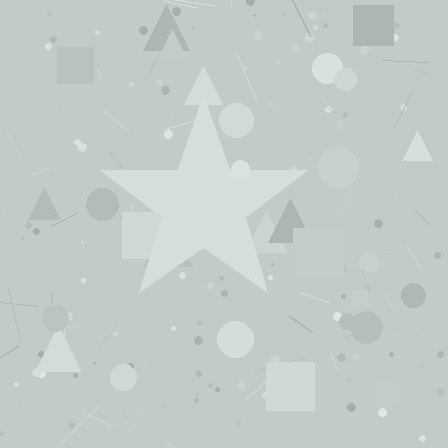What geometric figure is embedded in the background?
A star is embedded in the background.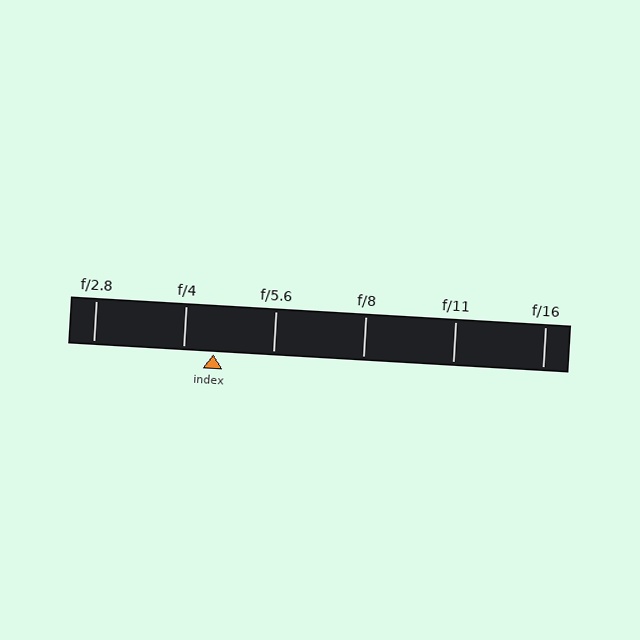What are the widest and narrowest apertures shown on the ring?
The widest aperture shown is f/2.8 and the narrowest is f/16.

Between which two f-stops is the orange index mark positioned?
The index mark is between f/4 and f/5.6.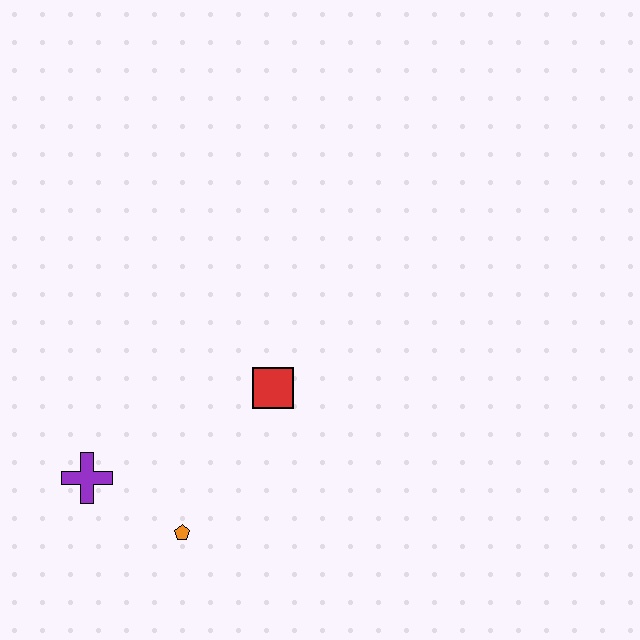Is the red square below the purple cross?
No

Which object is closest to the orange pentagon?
The purple cross is closest to the orange pentagon.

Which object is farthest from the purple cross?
The red square is farthest from the purple cross.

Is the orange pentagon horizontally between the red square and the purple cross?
Yes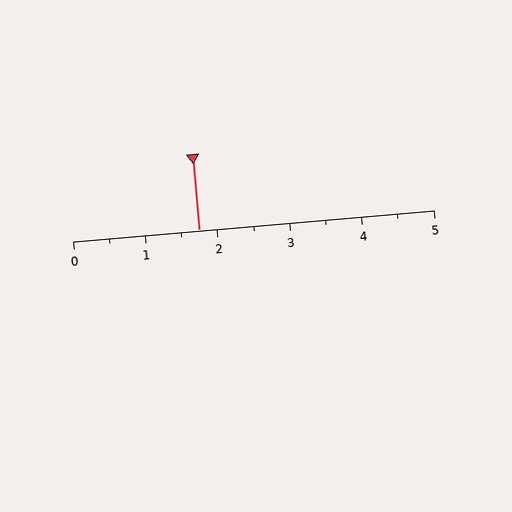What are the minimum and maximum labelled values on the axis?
The axis runs from 0 to 5.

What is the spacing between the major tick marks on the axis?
The major ticks are spaced 1 apart.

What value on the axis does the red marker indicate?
The marker indicates approximately 1.8.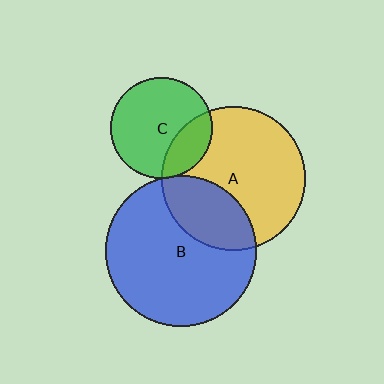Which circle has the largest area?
Circle B (blue).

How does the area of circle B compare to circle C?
Approximately 2.2 times.